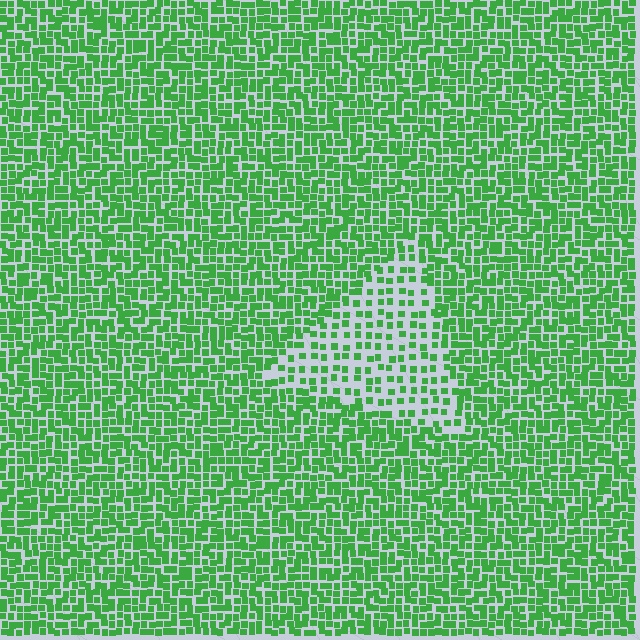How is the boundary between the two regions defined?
The boundary is defined by a change in element density (approximately 2.0x ratio). All elements are the same color, size, and shape.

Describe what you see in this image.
The image contains small green elements arranged at two different densities. A triangle-shaped region is visible where the elements are less densely packed than the surrounding area.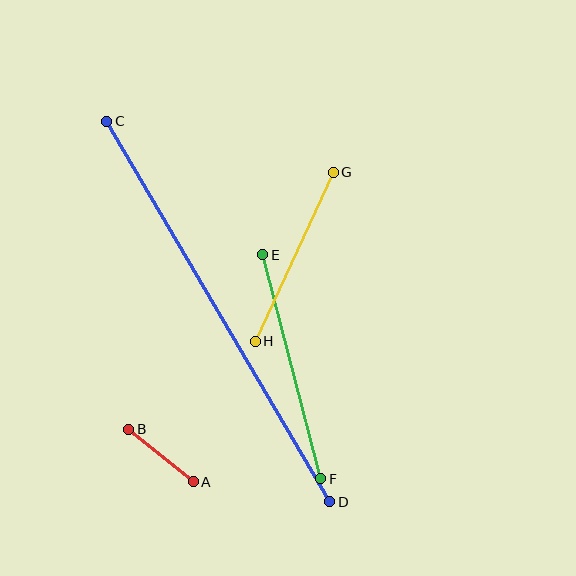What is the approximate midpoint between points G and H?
The midpoint is at approximately (294, 257) pixels.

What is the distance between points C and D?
The distance is approximately 441 pixels.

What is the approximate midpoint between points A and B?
The midpoint is at approximately (161, 456) pixels.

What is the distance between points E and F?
The distance is approximately 231 pixels.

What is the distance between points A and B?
The distance is approximately 83 pixels.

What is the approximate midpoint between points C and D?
The midpoint is at approximately (218, 311) pixels.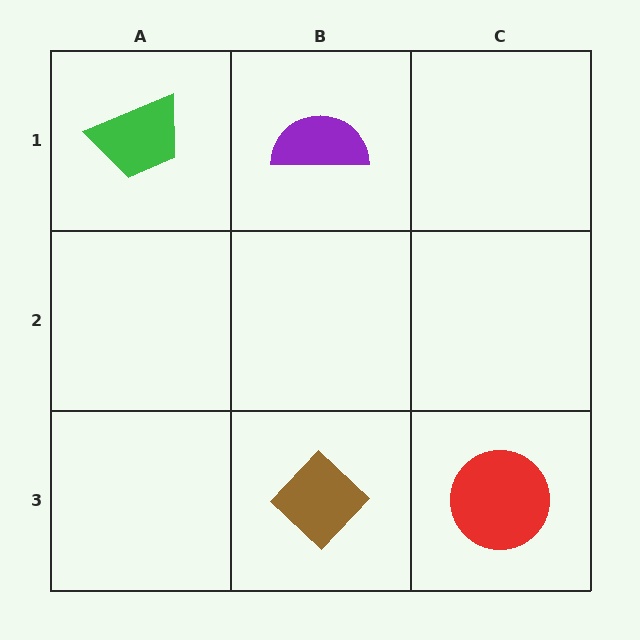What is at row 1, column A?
A green trapezoid.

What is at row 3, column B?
A brown diamond.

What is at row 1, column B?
A purple semicircle.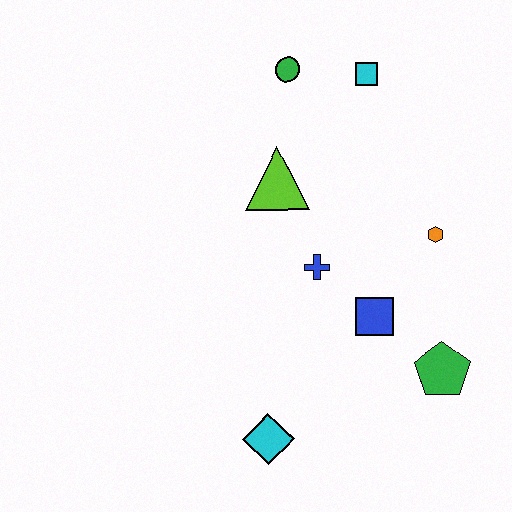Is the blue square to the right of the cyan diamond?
Yes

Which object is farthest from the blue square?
The green circle is farthest from the blue square.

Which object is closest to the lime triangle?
The blue cross is closest to the lime triangle.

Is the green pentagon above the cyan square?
No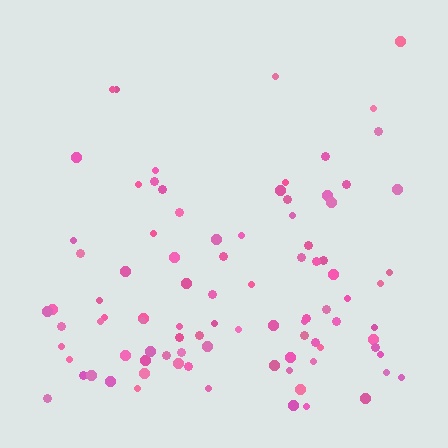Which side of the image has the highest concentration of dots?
The bottom.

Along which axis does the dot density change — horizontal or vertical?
Vertical.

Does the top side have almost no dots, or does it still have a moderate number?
Still a moderate number, just noticeably fewer than the bottom.